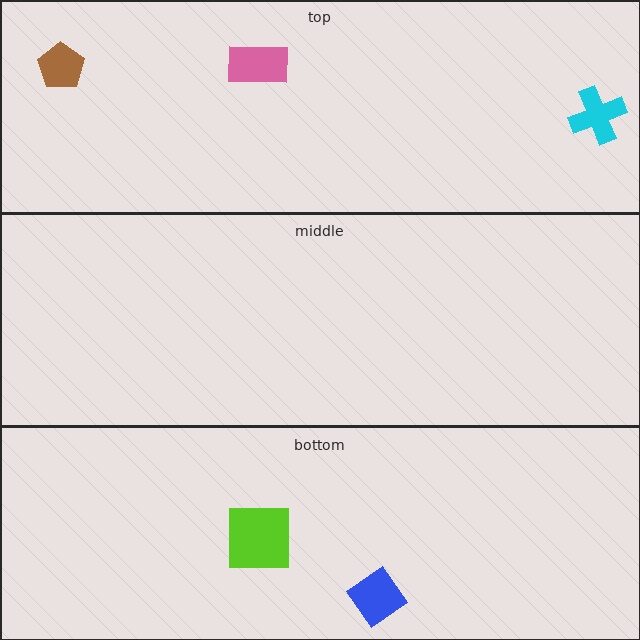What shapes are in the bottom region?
The lime square, the blue diamond.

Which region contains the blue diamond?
The bottom region.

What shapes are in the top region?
The cyan cross, the brown pentagon, the pink rectangle.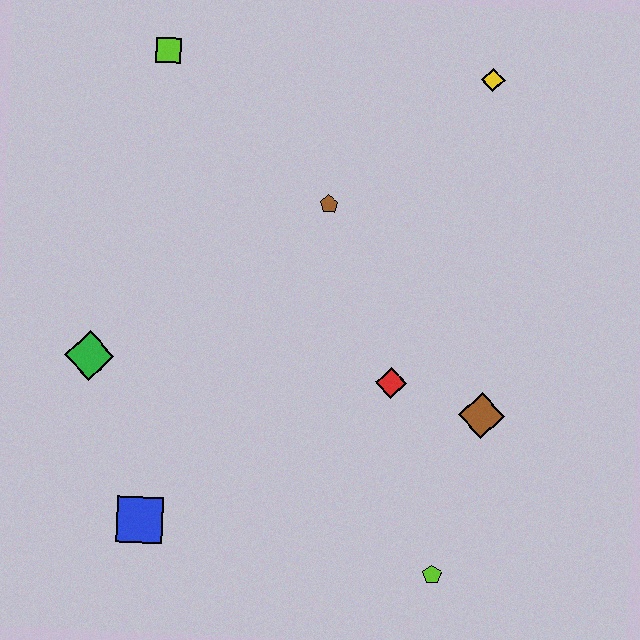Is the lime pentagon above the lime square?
No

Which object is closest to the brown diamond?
The red diamond is closest to the brown diamond.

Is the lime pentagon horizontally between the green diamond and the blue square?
No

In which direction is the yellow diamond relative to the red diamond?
The yellow diamond is above the red diamond.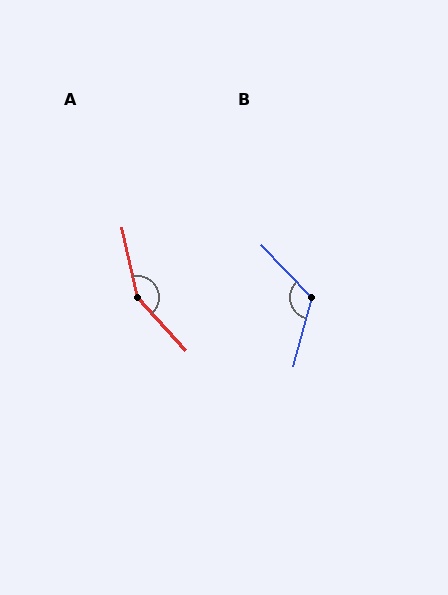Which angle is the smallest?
B, at approximately 121 degrees.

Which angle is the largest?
A, at approximately 150 degrees.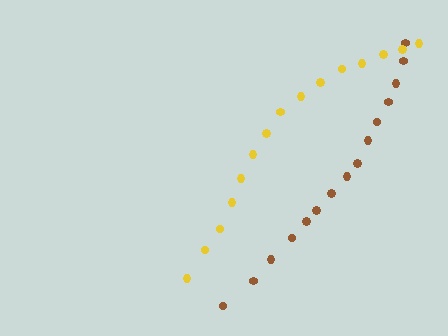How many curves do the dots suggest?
There are 2 distinct paths.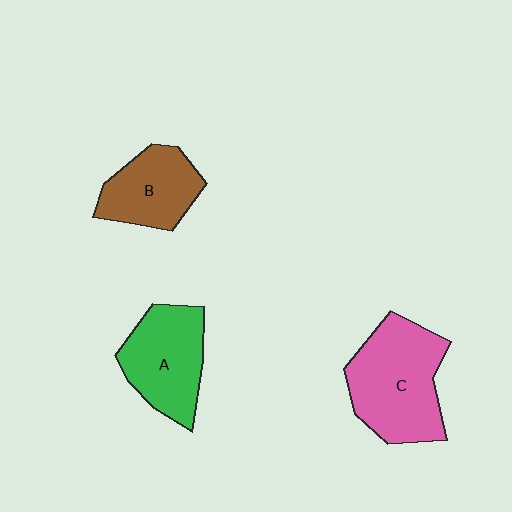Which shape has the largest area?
Shape C (pink).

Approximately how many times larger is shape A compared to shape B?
Approximately 1.2 times.